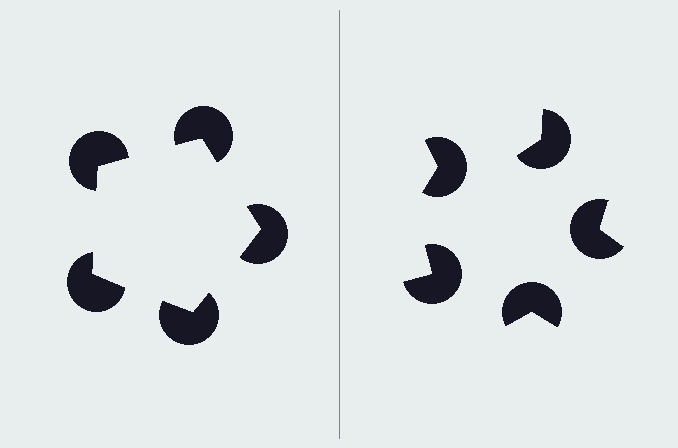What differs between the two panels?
The pac-man discs are positioned identically on both sides; only the wedge orientations differ. On the left they align to a pentagon; on the right they are misaligned.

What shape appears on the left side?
An illusory pentagon.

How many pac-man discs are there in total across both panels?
10 — 5 on each side.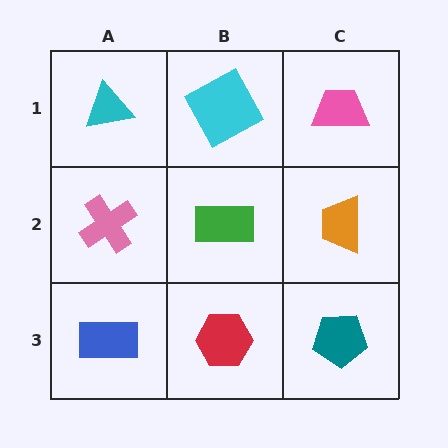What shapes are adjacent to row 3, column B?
A green rectangle (row 2, column B), a blue rectangle (row 3, column A), a teal pentagon (row 3, column C).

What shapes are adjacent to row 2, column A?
A cyan triangle (row 1, column A), a blue rectangle (row 3, column A), a green rectangle (row 2, column B).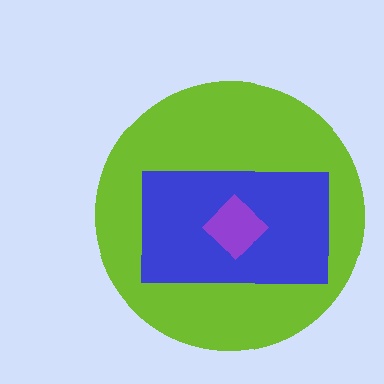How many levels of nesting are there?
3.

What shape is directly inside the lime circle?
The blue rectangle.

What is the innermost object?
The purple diamond.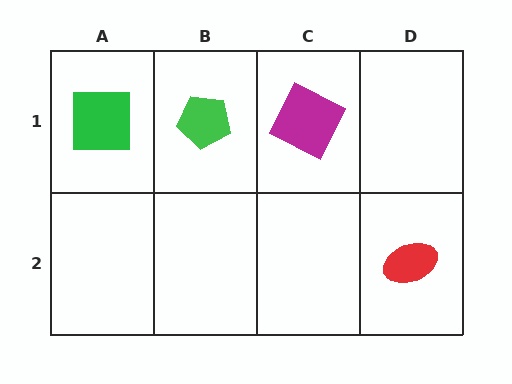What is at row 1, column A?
A green square.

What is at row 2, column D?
A red ellipse.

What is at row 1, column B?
A green pentagon.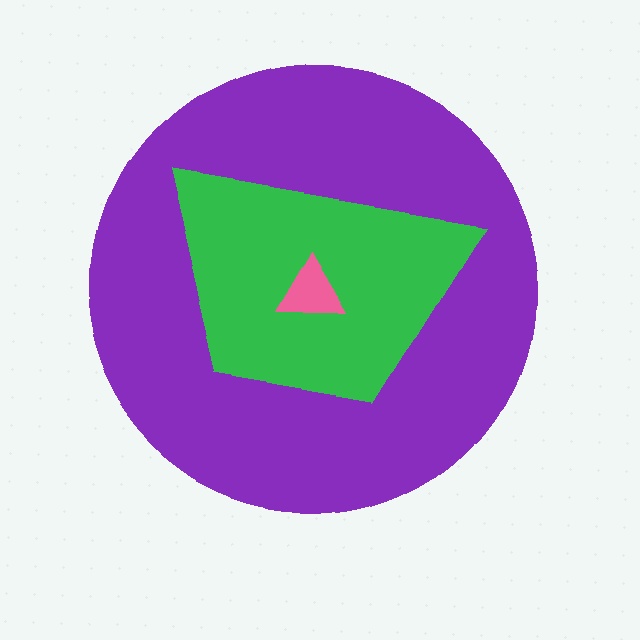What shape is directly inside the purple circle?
The green trapezoid.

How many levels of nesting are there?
3.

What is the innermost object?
The pink triangle.